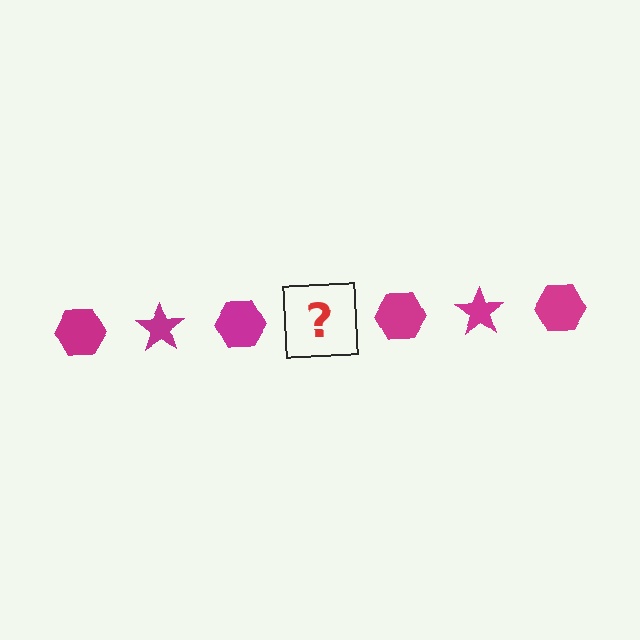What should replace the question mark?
The question mark should be replaced with a magenta star.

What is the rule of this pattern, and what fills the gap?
The rule is that the pattern cycles through hexagon, star shapes in magenta. The gap should be filled with a magenta star.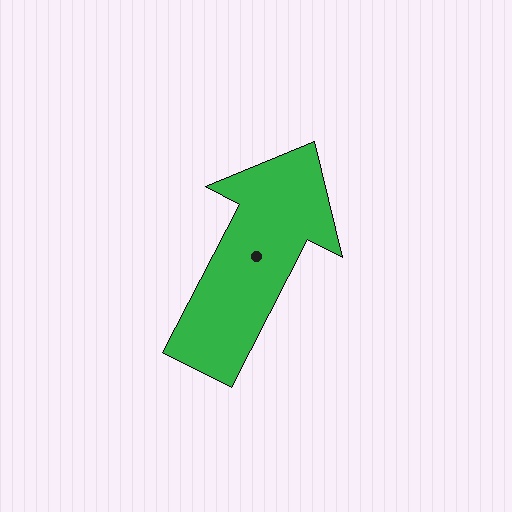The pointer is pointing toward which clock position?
Roughly 1 o'clock.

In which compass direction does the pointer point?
Northeast.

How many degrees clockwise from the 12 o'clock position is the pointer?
Approximately 27 degrees.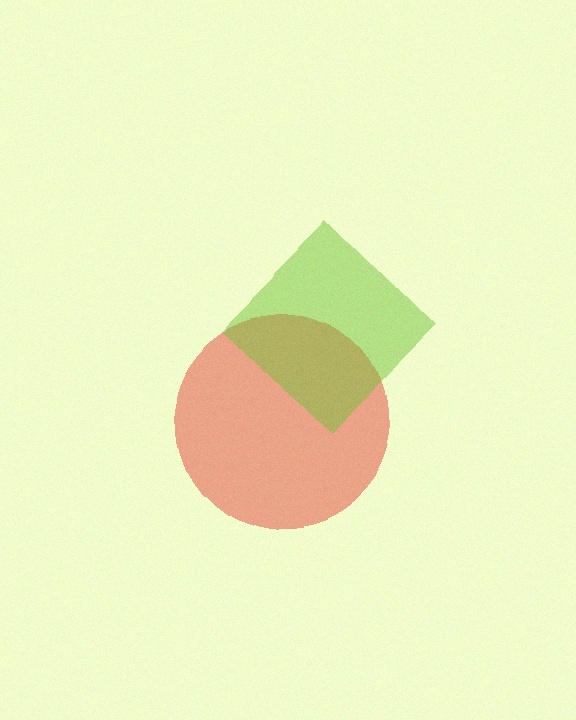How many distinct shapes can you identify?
There are 2 distinct shapes: a red circle, a lime diamond.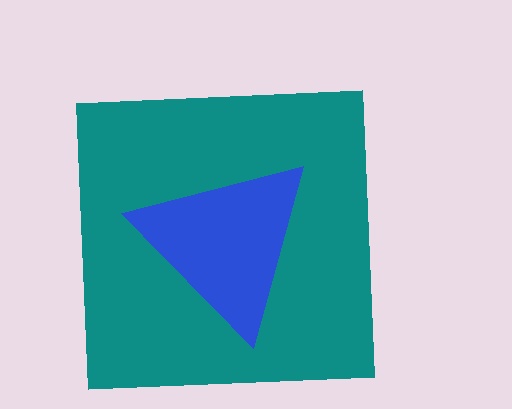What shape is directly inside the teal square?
The blue triangle.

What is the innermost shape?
The blue triangle.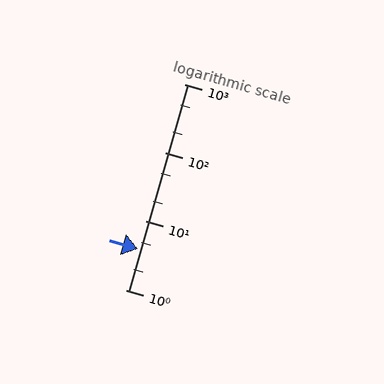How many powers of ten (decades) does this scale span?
The scale spans 3 decades, from 1 to 1000.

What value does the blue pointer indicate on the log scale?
The pointer indicates approximately 4.